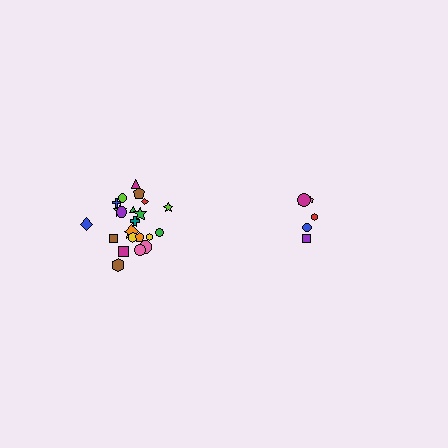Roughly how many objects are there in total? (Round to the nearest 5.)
Roughly 30 objects in total.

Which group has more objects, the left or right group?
The left group.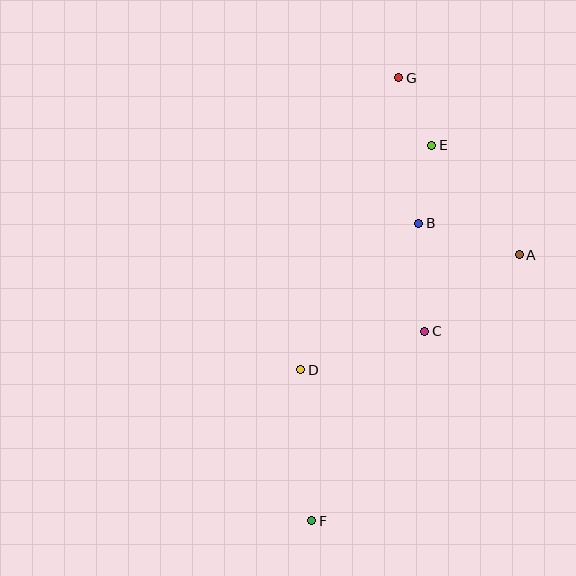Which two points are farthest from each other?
Points F and G are farthest from each other.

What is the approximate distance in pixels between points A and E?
The distance between A and E is approximately 140 pixels.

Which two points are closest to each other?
Points E and G are closest to each other.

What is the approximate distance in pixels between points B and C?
The distance between B and C is approximately 109 pixels.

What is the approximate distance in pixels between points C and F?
The distance between C and F is approximately 220 pixels.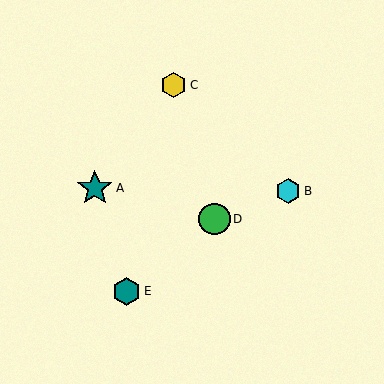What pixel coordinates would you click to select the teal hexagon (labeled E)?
Click at (127, 291) to select the teal hexagon E.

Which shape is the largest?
The teal star (labeled A) is the largest.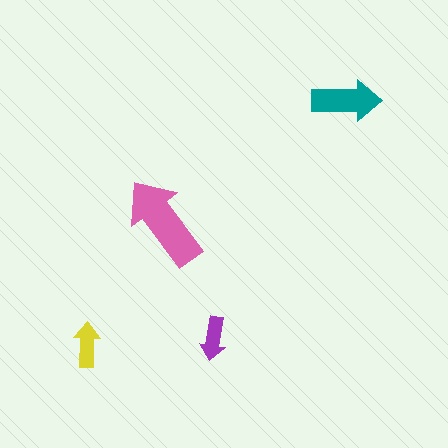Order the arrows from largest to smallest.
the pink one, the teal one, the yellow one, the purple one.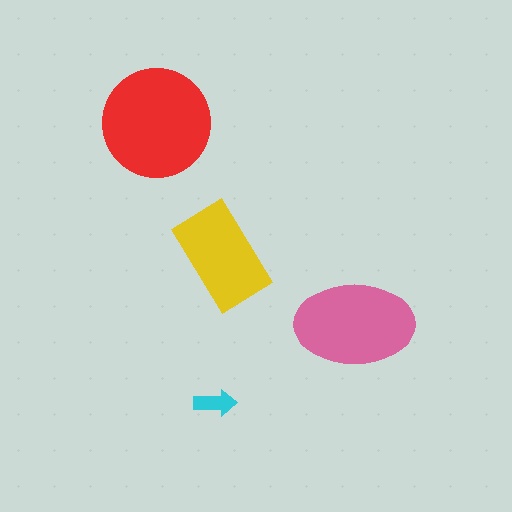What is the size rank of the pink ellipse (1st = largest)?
2nd.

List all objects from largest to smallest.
The red circle, the pink ellipse, the yellow rectangle, the cyan arrow.